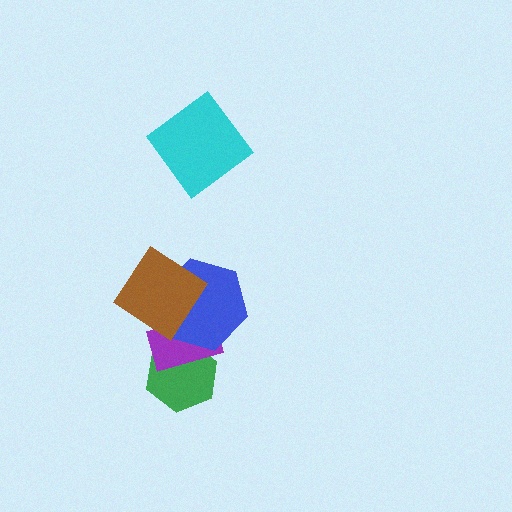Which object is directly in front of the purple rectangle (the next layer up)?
The blue hexagon is directly in front of the purple rectangle.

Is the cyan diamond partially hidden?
No, no other shape covers it.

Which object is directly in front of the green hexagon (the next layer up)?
The purple rectangle is directly in front of the green hexagon.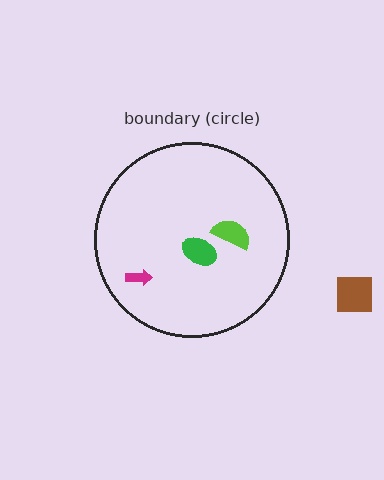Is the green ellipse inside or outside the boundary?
Inside.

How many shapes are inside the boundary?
3 inside, 1 outside.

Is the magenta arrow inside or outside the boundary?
Inside.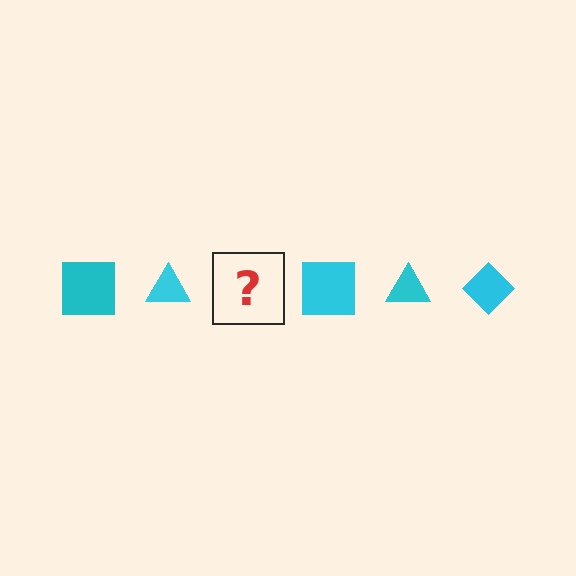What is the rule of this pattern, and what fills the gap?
The rule is that the pattern cycles through square, triangle, diamond shapes in cyan. The gap should be filled with a cyan diamond.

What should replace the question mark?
The question mark should be replaced with a cyan diamond.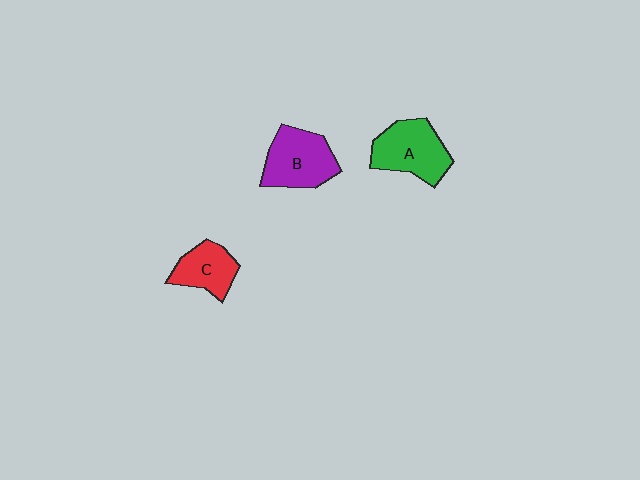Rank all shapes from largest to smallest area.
From largest to smallest: A (green), B (purple), C (red).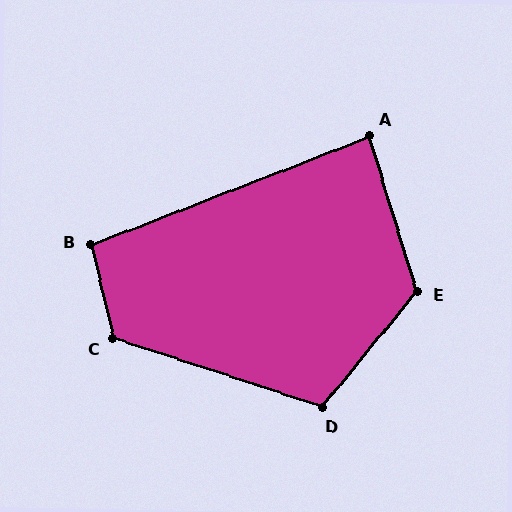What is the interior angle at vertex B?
Approximately 98 degrees (obtuse).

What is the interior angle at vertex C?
Approximately 121 degrees (obtuse).